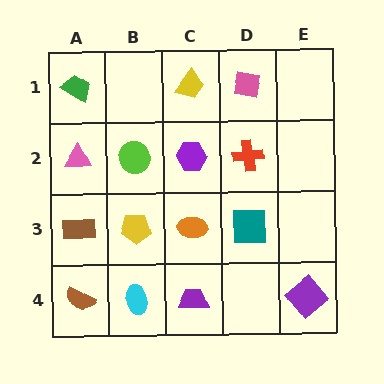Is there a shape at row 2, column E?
No, that cell is empty.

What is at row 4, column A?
A brown semicircle.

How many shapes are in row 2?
4 shapes.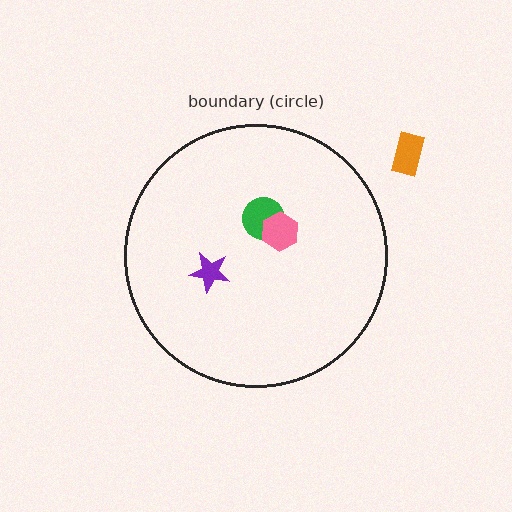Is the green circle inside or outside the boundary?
Inside.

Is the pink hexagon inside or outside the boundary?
Inside.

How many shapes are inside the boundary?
3 inside, 1 outside.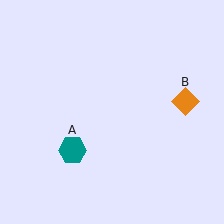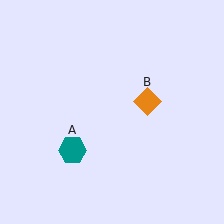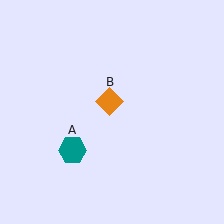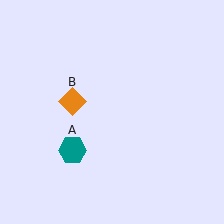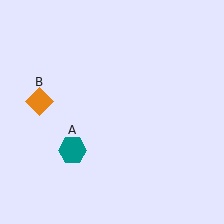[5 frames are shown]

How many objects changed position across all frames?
1 object changed position: orange diamond (object B).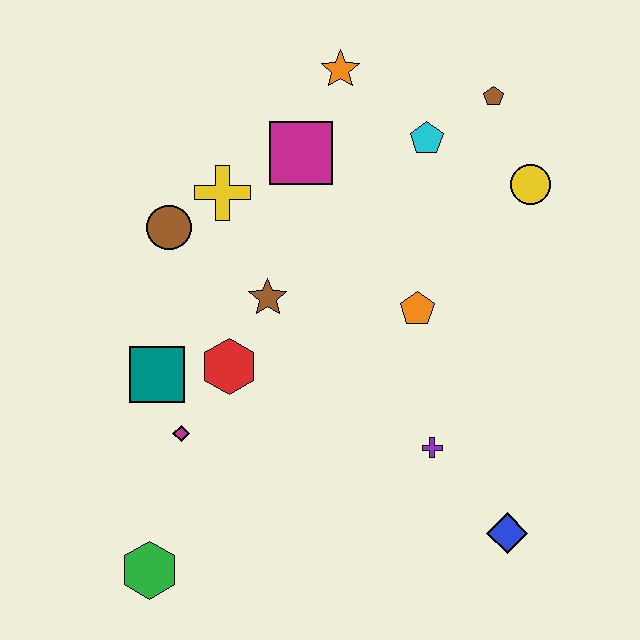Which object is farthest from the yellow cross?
The blue diamond is farthest from the yellow cross.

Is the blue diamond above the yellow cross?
No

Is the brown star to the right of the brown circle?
Yes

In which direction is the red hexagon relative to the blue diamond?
The red hexagon is to the left of the blue diamond.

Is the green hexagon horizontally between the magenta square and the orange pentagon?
No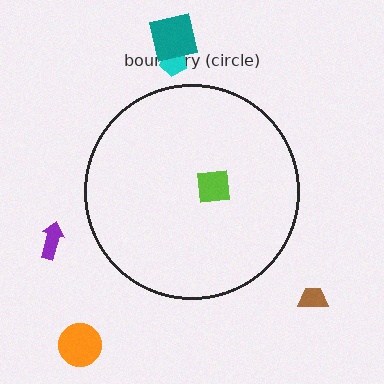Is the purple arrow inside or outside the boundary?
Outside.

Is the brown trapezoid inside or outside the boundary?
Outside.